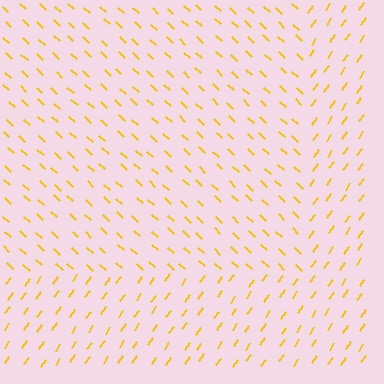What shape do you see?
I see a rectangle.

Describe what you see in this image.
The image is filled with small yellow line segments. A rectangle region in the image has lines oriented differently from the surrounding lines, creating a visible texture boundary.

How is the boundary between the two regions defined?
The boundary is defined purely by a change in line orientation (approximately 82 degrees difference). All lines are the same color and thickness.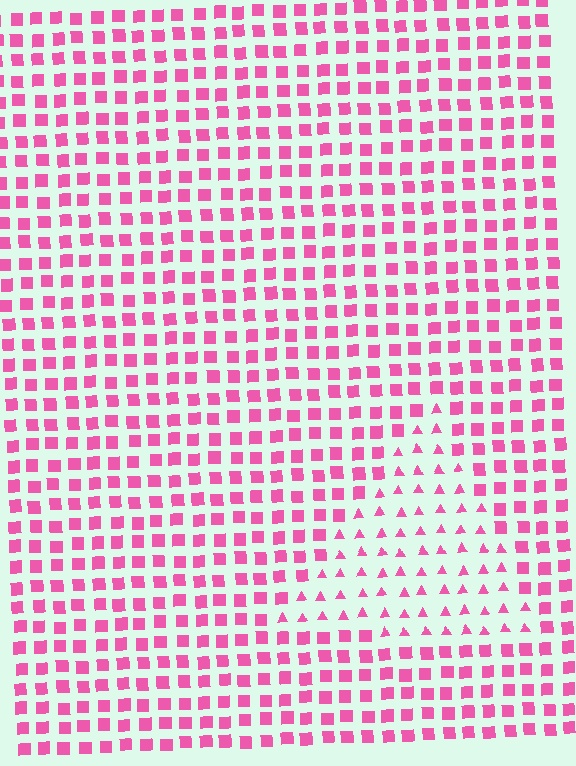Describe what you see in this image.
The image is filled with small pink elements arranged in a uniform grid. A triangle-shaped region contains triangles, while the surrounding area contains squares. The boundary is defined purely by the change in element shape.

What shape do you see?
I see a triangle.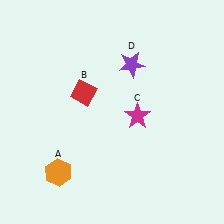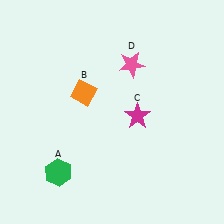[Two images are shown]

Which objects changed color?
A changed from orange to green. B changed from red to orange. D changed from purple to pink.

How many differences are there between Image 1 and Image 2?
There are 3 differences between the two images.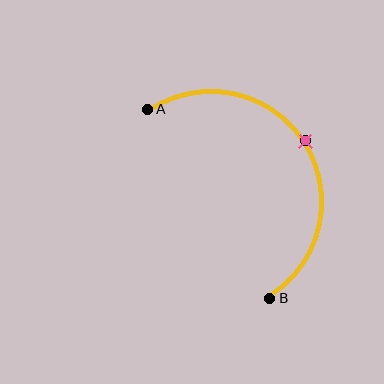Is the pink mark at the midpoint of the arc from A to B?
Yes. The pink mark lies on the arc at equal arc-length from both A and B — it is the arc midpoint.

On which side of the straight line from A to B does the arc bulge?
The arc bulges to the right of the straight line connecting A and B.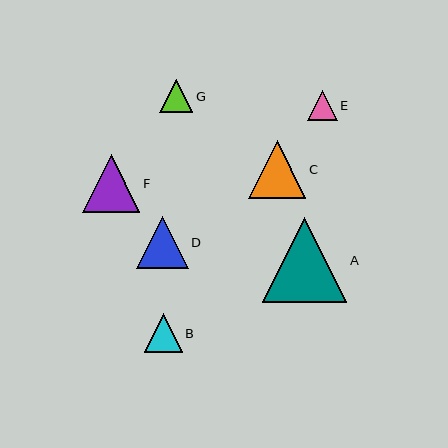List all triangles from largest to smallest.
From largest to smallest: A, C, F, D, B, G, E.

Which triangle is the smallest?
Triangle E is the smallest with a size of approximately 29 pixels.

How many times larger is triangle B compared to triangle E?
Triangle B is approximately 1.3 times the size of triangle E.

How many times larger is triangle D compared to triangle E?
Triangle D is approximately 1.8 times the size of triangle E.